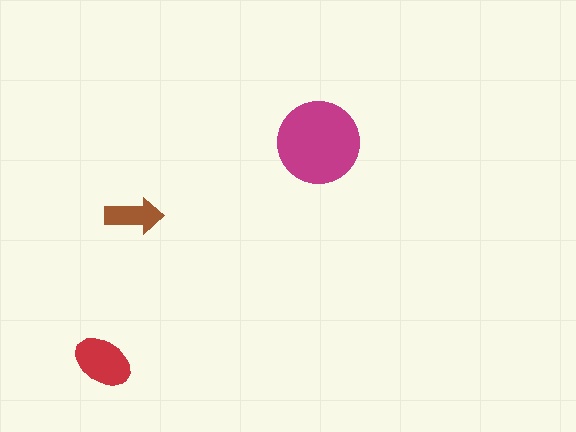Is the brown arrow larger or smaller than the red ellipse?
Smaller.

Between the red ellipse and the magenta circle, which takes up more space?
The magenta circle.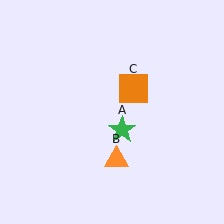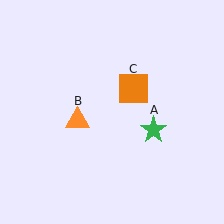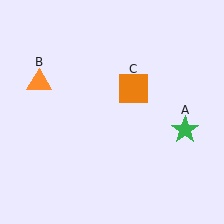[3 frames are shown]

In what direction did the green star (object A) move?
The green star (object A) moved right.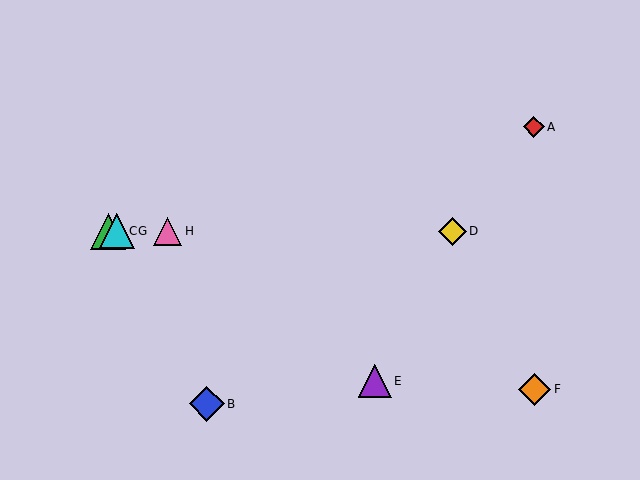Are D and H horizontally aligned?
Yes, both are at y≈231.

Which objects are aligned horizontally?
Objects C, D, G, H are aligned horizontally.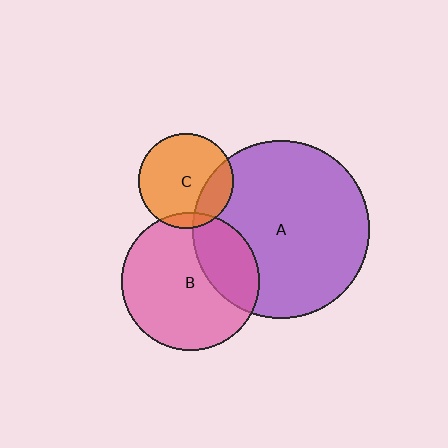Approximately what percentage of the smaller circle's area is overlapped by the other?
Approximately 30%.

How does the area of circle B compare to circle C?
Approximately 2.1 times.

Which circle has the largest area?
Circle A (purple).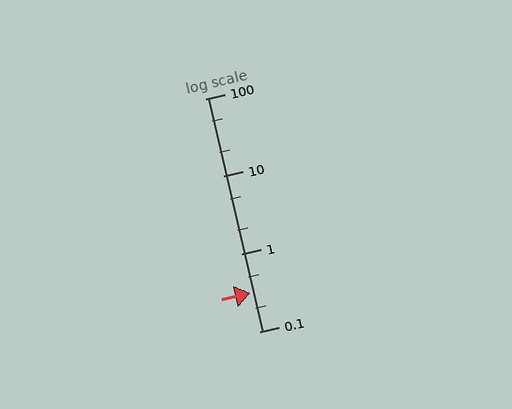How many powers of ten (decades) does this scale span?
The scale spans 3 decades, from 0.1 to 100.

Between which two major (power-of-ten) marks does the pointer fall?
The pointer is between 0.1 and 1.